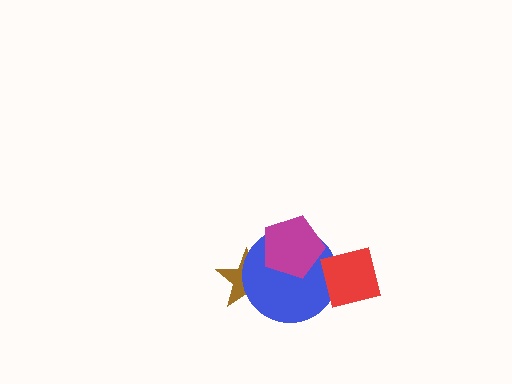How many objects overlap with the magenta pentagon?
2 objects overlap with the magenta pentagon.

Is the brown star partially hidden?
Yes, it is partially covered by another shape.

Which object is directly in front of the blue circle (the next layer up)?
The red square is directly in front of the blue circle.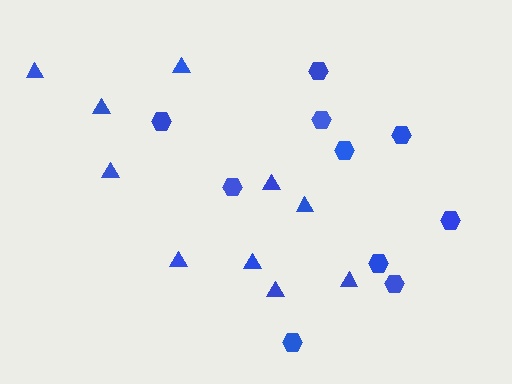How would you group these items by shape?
There are 2 groups: one group of hexagons (10) and one group of triangles (10).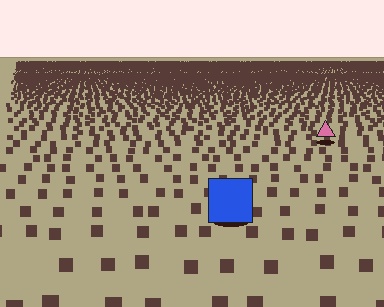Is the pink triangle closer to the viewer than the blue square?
No. The blue square is closer — you can tell from the texture gradient: the ground texture is coarser near it.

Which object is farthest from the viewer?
The pink triangle is farthest from the viewer. It appears smaller and the ground texture around it is denser.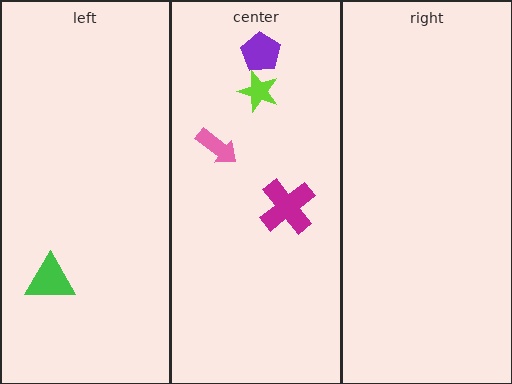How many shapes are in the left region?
1.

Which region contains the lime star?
The center region.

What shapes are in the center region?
The lime star, the purple pentagon, the pink arrow, the magenta cross.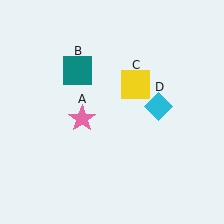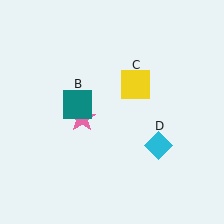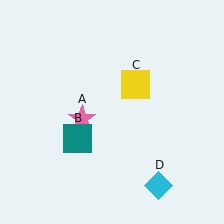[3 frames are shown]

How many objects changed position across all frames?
2 objects changed position: teal square (object B), cyan diamond (object D).